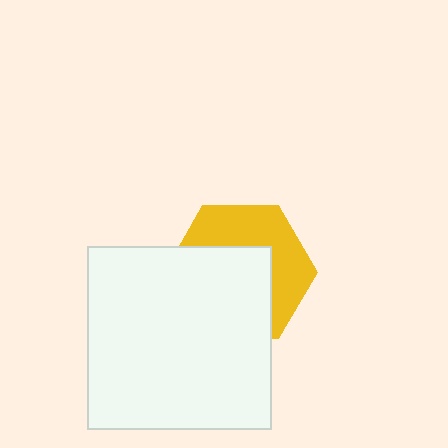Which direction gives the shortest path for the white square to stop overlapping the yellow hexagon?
Moving toward the lower-left gives the shortest separation.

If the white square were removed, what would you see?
You would see the complete yellow hexagon.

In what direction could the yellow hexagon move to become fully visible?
The yellow hexagon could move toward the upper-right. That would shift it out from behind the white square entirely.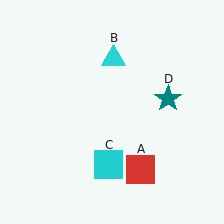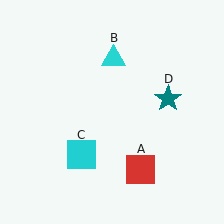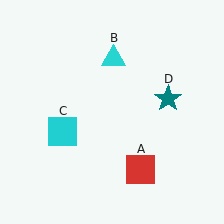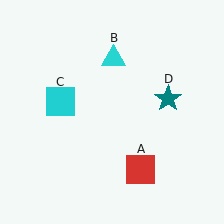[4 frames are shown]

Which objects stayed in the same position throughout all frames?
Red square (object A) and cyan triangle (object B) and teal star (object D) remained stationary.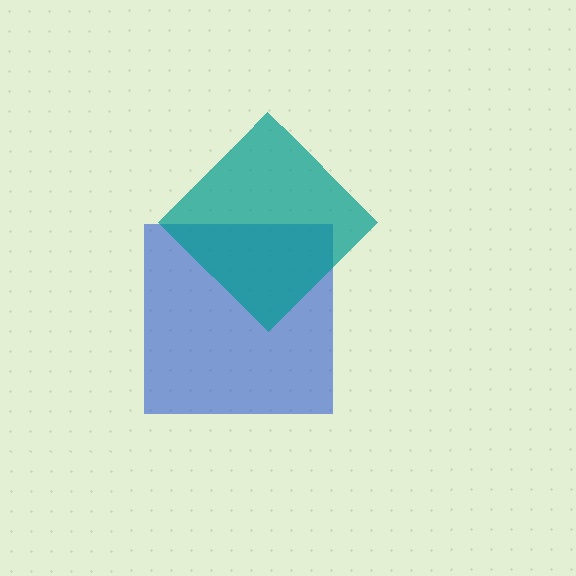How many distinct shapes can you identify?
There are 2 distinct shapes: a blue square, a teal diamond.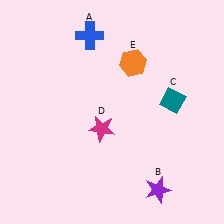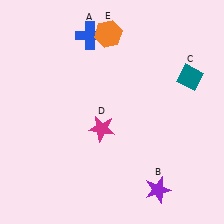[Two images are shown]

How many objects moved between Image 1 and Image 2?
2 objects moved between the two images.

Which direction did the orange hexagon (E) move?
The orange hexagon (E) moved up.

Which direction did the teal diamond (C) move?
The teal diamond (C) moved up.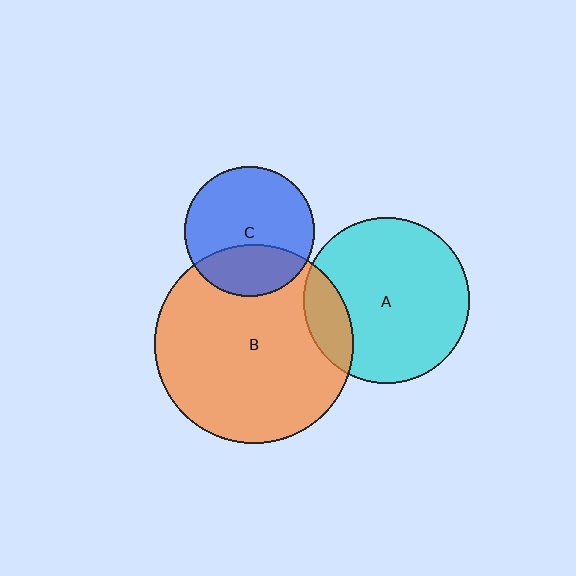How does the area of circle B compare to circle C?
Approximately 2.3 times.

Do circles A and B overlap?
Yes.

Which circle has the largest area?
Circle B (orange).